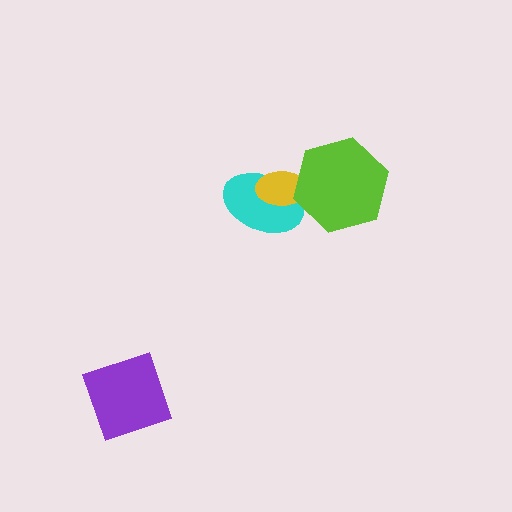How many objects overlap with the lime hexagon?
2 objects overlap with the lime hexagon.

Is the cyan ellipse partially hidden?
Yes, it is partially covered by another shape.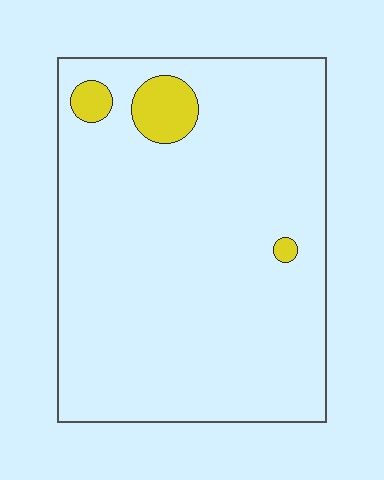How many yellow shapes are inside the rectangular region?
3.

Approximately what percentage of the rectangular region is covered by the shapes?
Approximately 5%.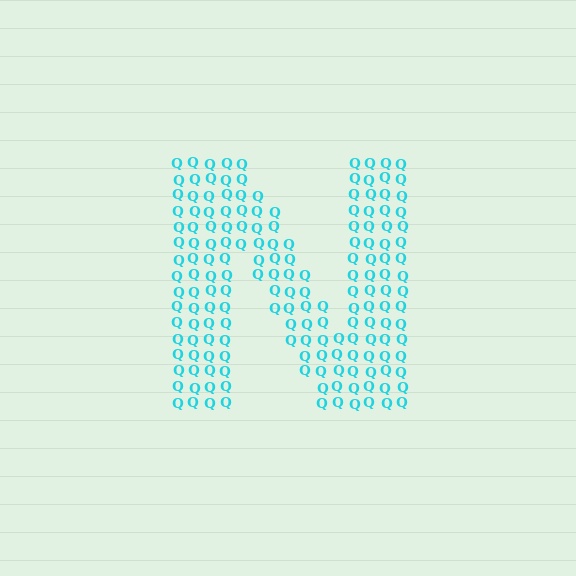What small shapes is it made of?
It is made of small letter Q's.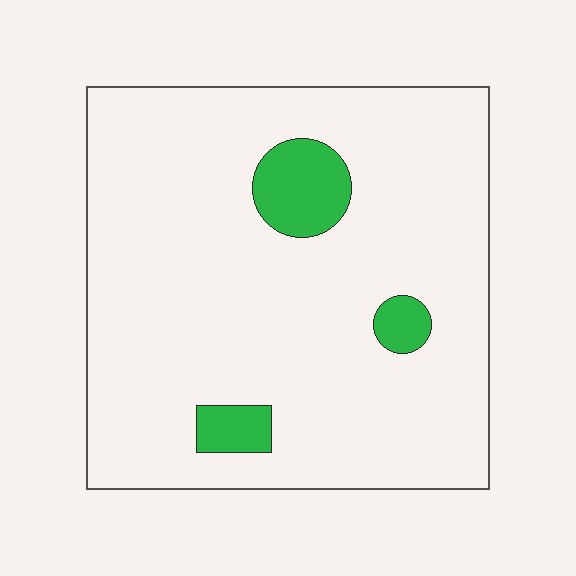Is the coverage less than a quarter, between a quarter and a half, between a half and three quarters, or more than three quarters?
Less than a quarter.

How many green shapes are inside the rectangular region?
3.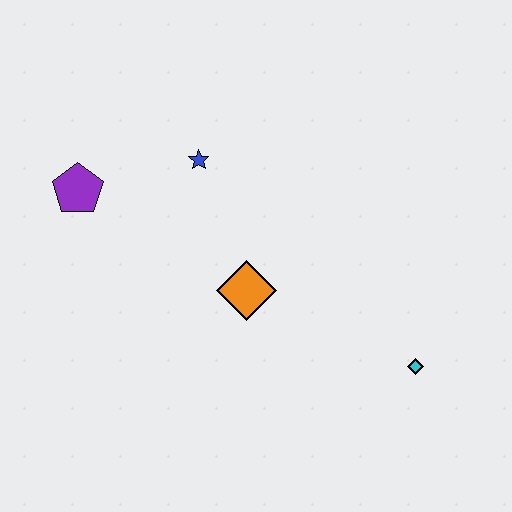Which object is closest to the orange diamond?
The blue star is closest to the orange diamond.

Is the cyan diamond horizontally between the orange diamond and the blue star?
No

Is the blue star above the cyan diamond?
Yes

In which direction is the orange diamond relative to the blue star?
The orange diamond is below the blue star.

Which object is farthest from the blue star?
The cyan diamond is farthest from the blue star.